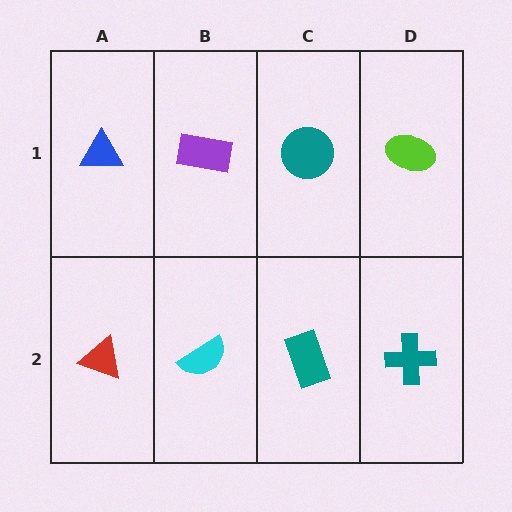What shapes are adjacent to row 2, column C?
A teal circle (row 1, column C), a cyan semicircle (row 2, column B), a teal cross (row 2, column D).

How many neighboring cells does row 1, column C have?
3.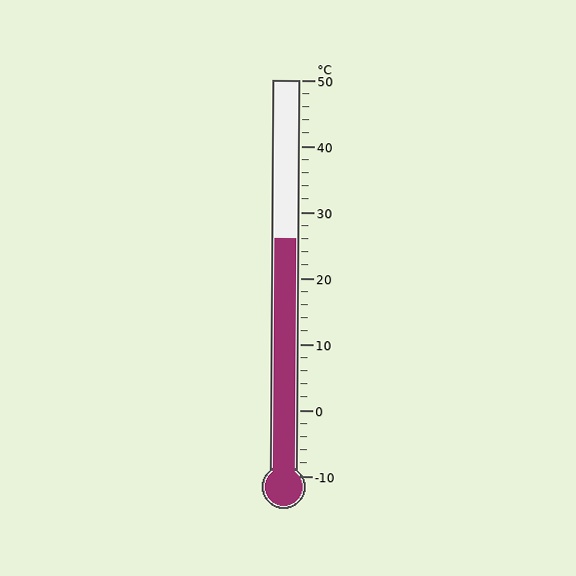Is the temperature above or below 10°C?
The temperature is above 10°C.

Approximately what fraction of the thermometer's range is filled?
The thermometer is filled to approximately 60% of its range.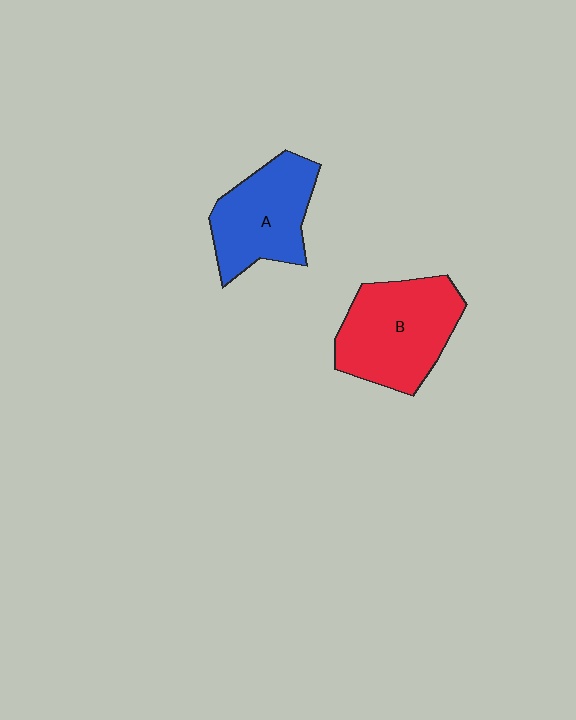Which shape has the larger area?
Shape B (red).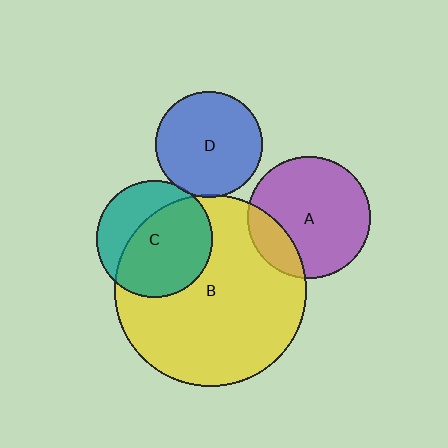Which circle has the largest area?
Circle B (yellow).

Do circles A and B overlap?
Yes.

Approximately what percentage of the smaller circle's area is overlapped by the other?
Approximately 20%.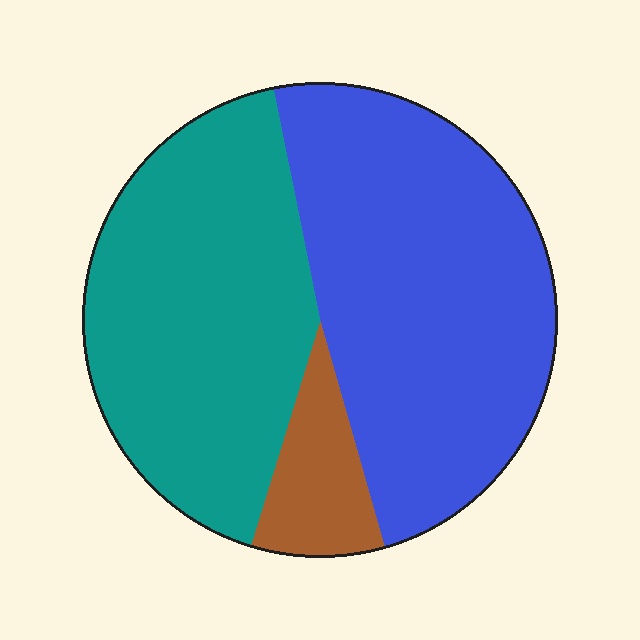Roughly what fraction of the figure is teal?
Teal takes up about two fifths (2/5) of the figure.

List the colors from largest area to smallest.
From largest to smallest: blue, teal, brown.